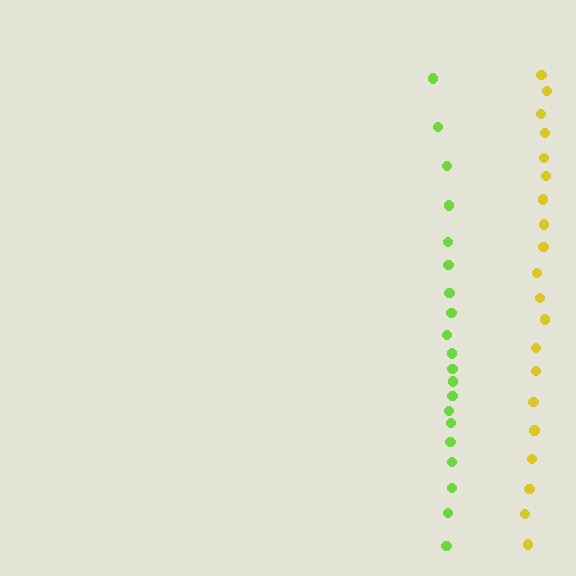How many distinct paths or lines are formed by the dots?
There are 2 distinct paths.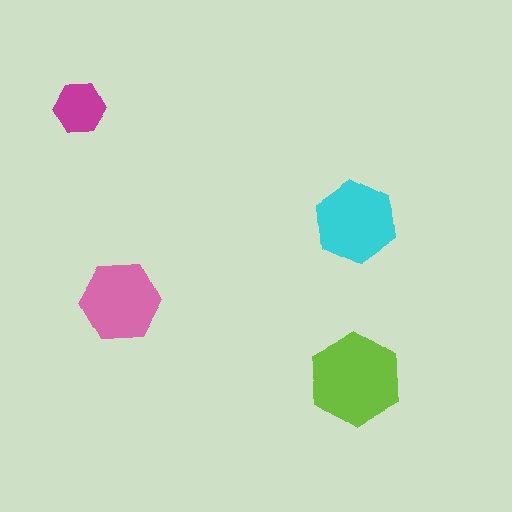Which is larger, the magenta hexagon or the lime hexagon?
The lime one.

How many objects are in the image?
There are 4 objects in the image.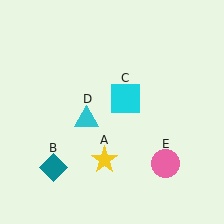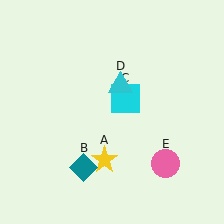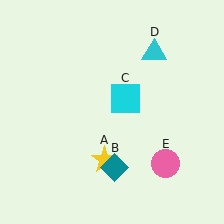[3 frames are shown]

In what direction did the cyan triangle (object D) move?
The cyan triangle (object D) moved up and to the right.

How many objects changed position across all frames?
2 objects changed position: teal diamond (object B), cyan triangle (object D).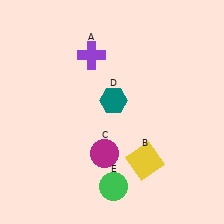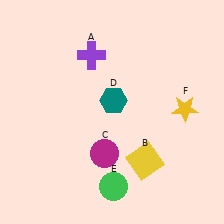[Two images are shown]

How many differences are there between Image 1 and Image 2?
There is 1 difference between the two images.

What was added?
A yellow star (F) was added in Image 2.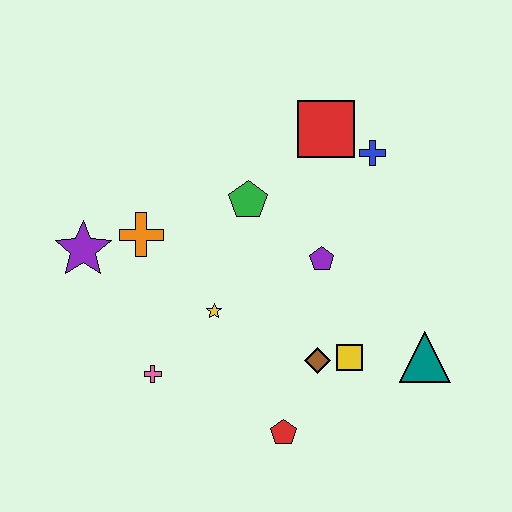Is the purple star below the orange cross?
Yes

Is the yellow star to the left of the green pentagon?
Yes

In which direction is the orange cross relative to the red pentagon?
The orange cross is above the red pentagon.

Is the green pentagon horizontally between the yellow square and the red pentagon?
No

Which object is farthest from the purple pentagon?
The purple star is farthest from the purple pentagon.